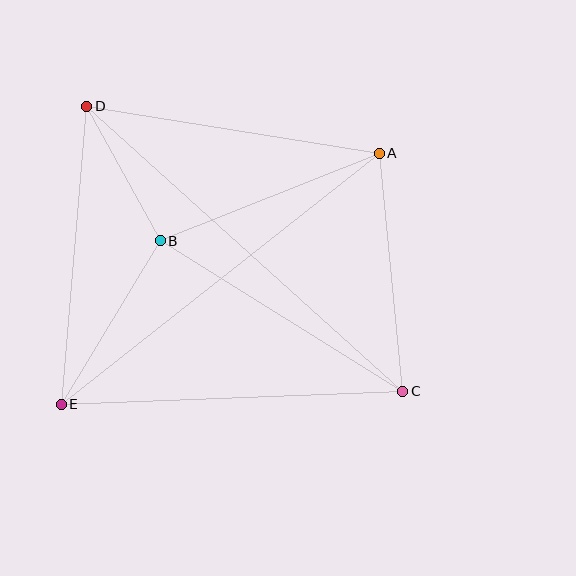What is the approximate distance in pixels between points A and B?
The distance between A and B is approximately 236 pixels.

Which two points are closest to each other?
Points B and D are closest to each other.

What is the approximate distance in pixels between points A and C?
The distance between A and C is approximately 239 pixels.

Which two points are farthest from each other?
Points C and D are farthest from each other.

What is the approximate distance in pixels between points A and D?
The distance between A and D is approximately 296 pixels.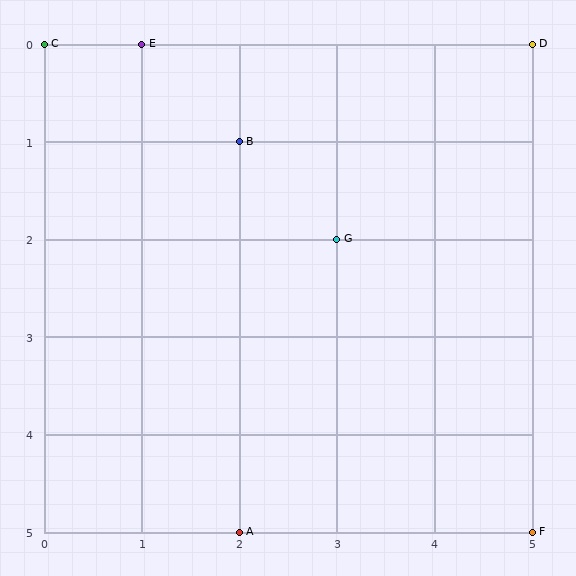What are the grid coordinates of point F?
Point F is at grid coordinates (5, 5).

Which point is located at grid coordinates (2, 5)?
Point A is at (2, 5).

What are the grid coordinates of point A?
Point A is at grid coordinates (2, 5).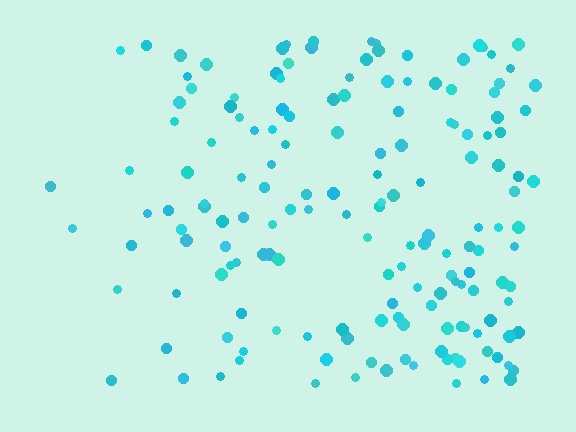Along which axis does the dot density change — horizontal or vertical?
Horizontal.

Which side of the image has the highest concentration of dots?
The right.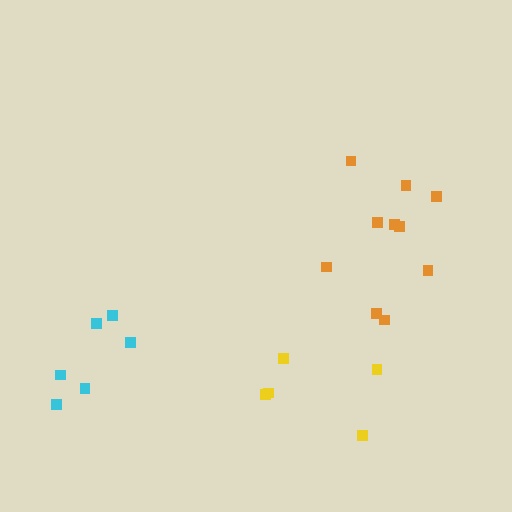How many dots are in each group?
Group 1: 5 dots, Group 2: 10 dots, Group 3: 6 dots (21 total).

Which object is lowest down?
The yellow cluster is bottommost.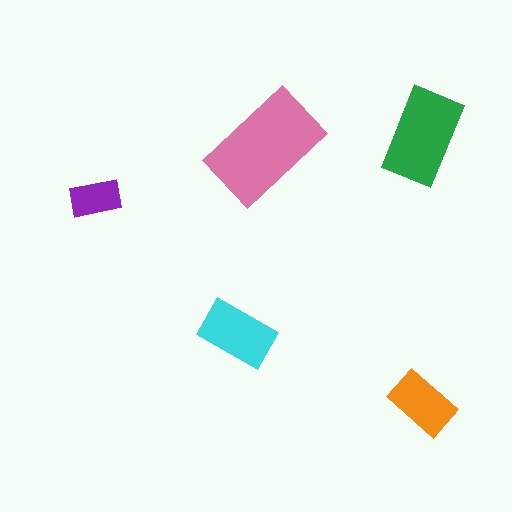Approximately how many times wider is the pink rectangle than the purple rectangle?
About 2.5 times wider.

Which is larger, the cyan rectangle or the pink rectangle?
The pink one.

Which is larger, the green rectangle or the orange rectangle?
The green one.